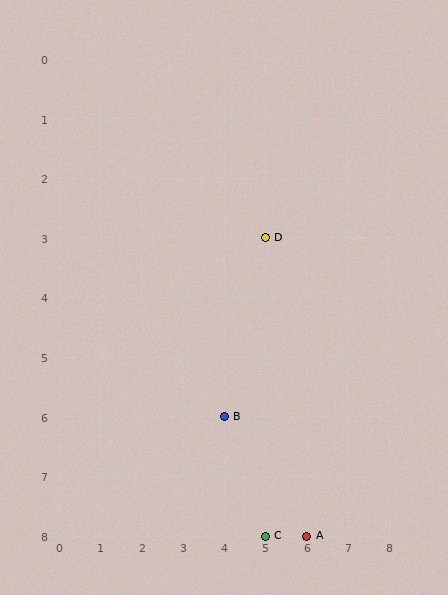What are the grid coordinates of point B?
Point B is at grid coordinates (4, 6).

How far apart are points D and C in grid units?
Points D and C are 5 rows apart.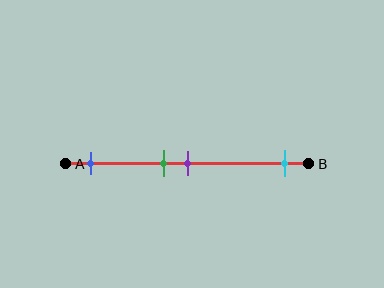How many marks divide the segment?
There are 4 marks dividing the segment.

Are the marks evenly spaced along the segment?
No, the marks are not evenly spaced.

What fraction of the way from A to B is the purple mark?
The purple mark is approximately 50% (0.5) of the way from A to B.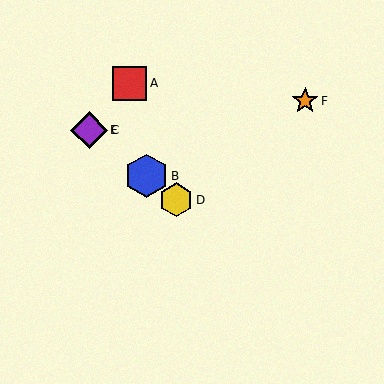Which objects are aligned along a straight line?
Objects B, C, D, E are aligned along a straight line.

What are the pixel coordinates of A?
Object A is at (130, 83).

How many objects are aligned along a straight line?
4 objects (B, C, D, E) are aligned along a straight line.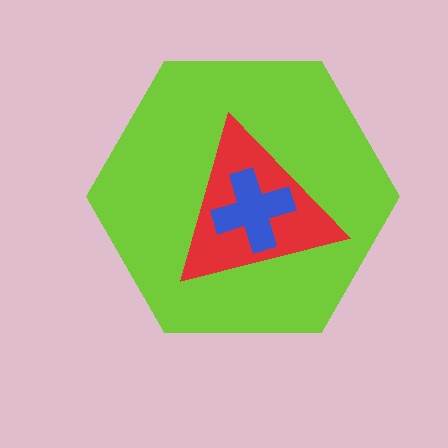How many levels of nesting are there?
3.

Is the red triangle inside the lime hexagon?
Yes.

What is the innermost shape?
The blue cross.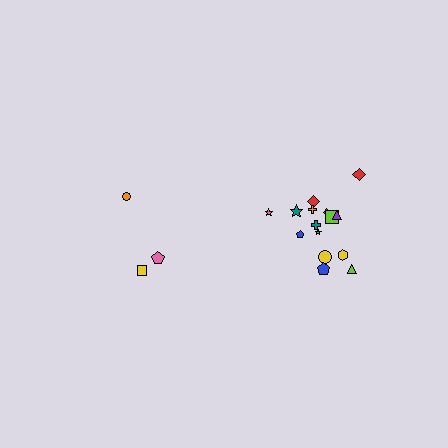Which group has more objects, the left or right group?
The right group.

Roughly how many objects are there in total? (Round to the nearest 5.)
Roughly 20 objects in total.